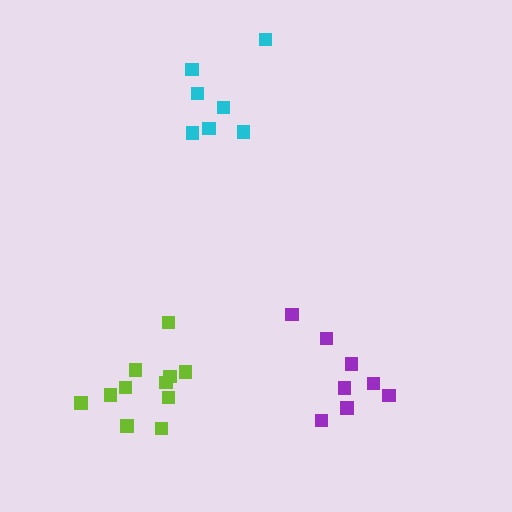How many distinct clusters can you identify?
There are 3 distinct clusters.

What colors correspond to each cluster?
The clusters are colored: cyan, lime, purple.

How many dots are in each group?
Group 1: 7 dots, Group 2: 11 dots, Group 3: 8 dots (26 total).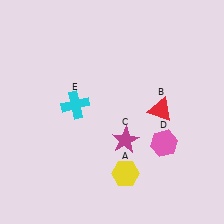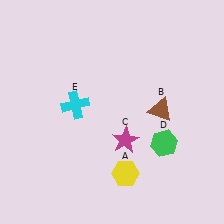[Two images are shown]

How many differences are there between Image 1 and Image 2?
There are 2 differences between the two images.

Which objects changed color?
B changed from red to brown. D changed from pink to green.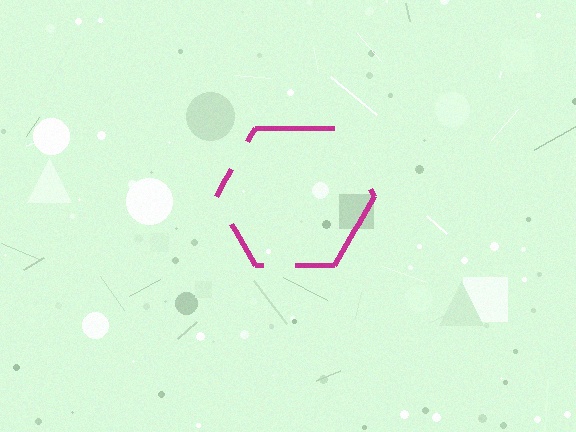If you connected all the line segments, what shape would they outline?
They would outline a hexagon.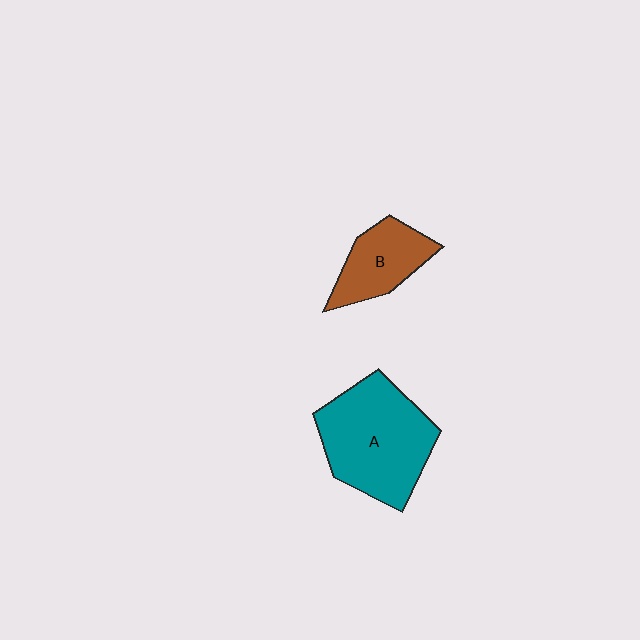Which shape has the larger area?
Shape A (teal).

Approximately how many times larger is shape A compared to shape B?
Approximately 1.9 times.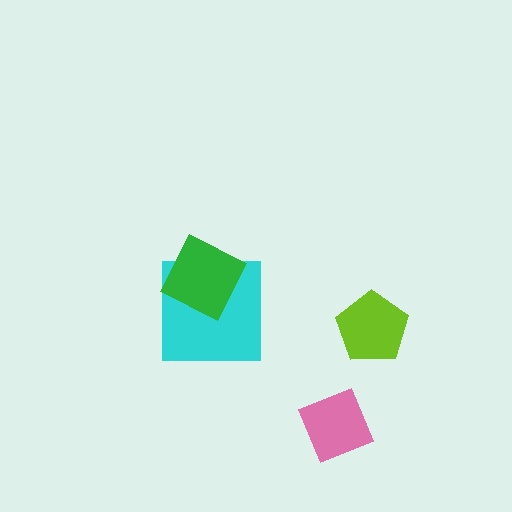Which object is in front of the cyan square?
The green diamond is in front of the cyan square.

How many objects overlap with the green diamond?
1 object overlaps with the green diamond.